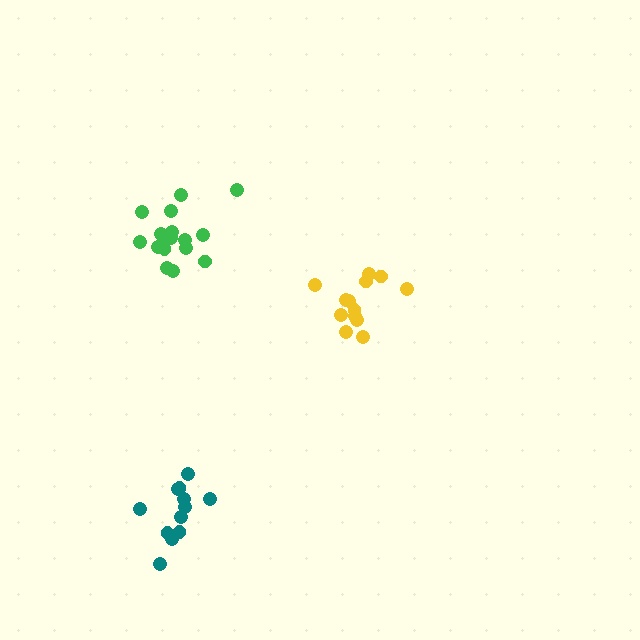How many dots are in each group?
Group 1: 17 dots, Group 2: 13 dots, Group 3: 12 dots (42 total).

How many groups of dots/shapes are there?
There are 3 groups.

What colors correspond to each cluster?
The clusters are colored: green, yellow, teal.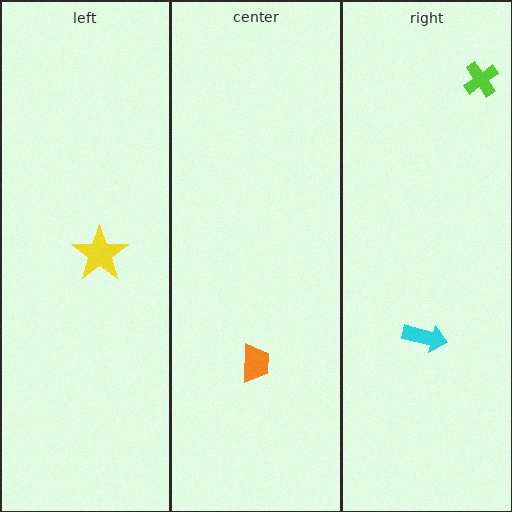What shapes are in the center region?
The orange trapezoid.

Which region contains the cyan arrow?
The right region.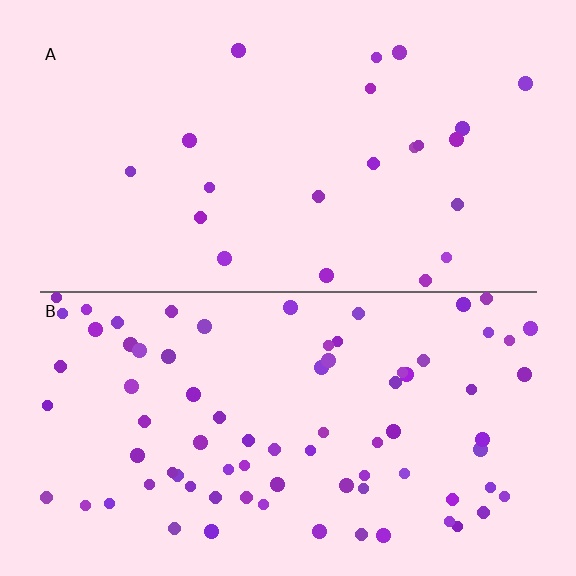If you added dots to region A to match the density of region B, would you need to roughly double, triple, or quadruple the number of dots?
Approximately quadruple.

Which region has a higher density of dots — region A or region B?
B (the bottom).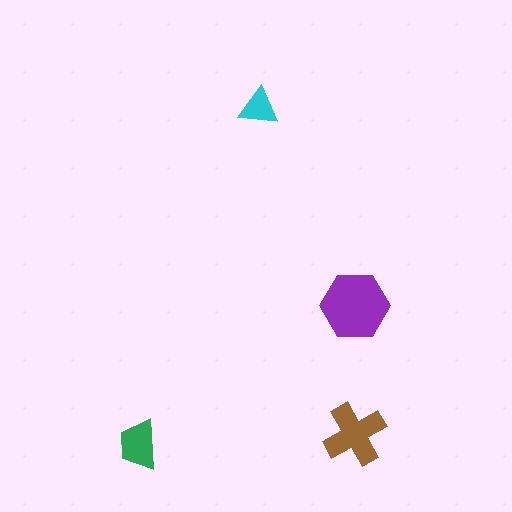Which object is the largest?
The purple hexagon.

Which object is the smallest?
The cyan triangle.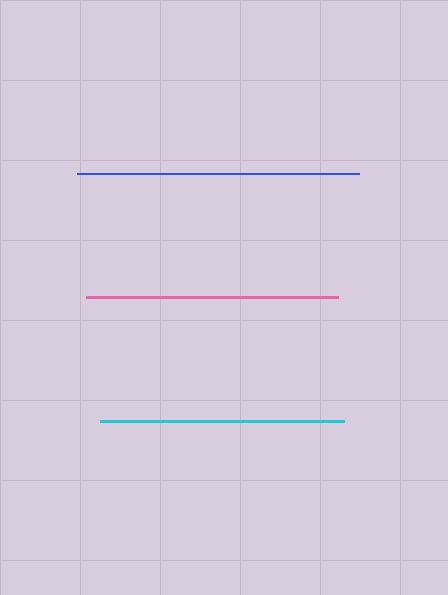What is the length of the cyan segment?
The cyan segment is approximately 245 pixels long.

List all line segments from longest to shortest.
From longest to shortest: blue, pink, cyan.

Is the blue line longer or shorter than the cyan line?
The blue line is longer than the cyan line.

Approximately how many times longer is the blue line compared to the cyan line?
The blue line is approximately 1.1 times the length of the cyan line.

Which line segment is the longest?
The blue line is the longest at approximately 281 pixels.